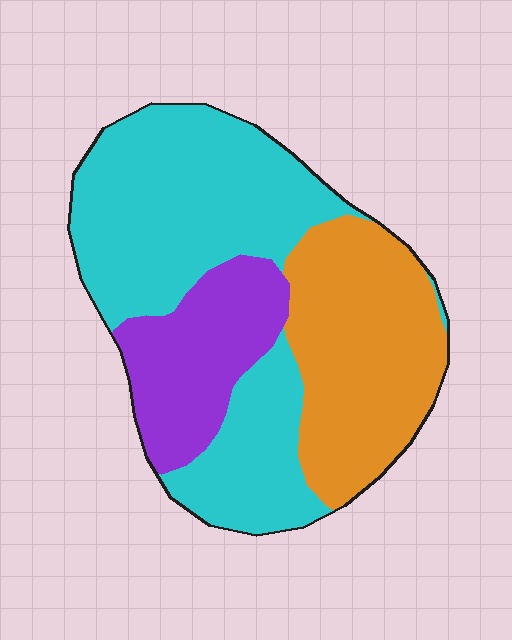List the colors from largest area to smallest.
From largest to smallest: cyan, orange, purple.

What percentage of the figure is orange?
Orange covers 31% of the figure.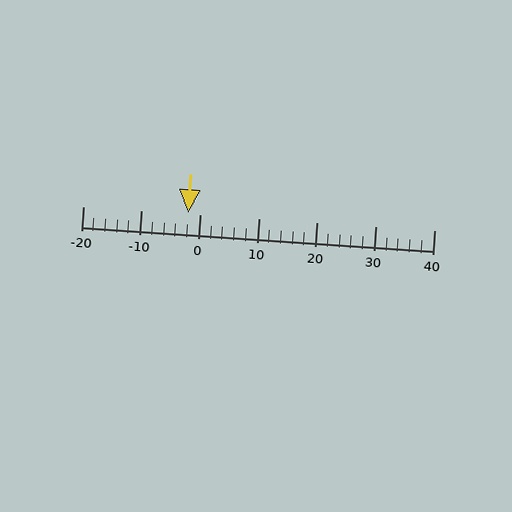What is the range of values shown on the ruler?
The ruler shows values from -20 to 40.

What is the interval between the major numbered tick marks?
The major tick marks are spaced 10 units apart.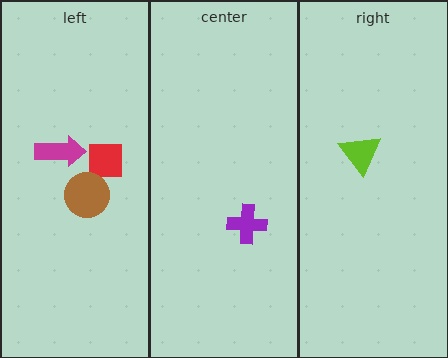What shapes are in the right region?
The lime triangle.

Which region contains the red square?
The left region.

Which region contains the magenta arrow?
The left region.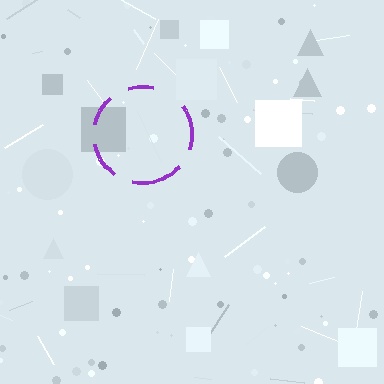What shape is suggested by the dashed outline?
The dashed outline suggests a circle.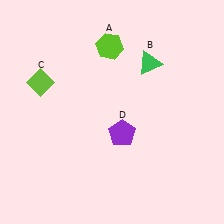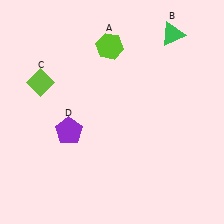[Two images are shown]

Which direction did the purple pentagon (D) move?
The purple pentagon (D) moved left.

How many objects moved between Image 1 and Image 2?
2 objects moved between the two images.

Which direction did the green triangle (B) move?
The green triangle (B) moved up.